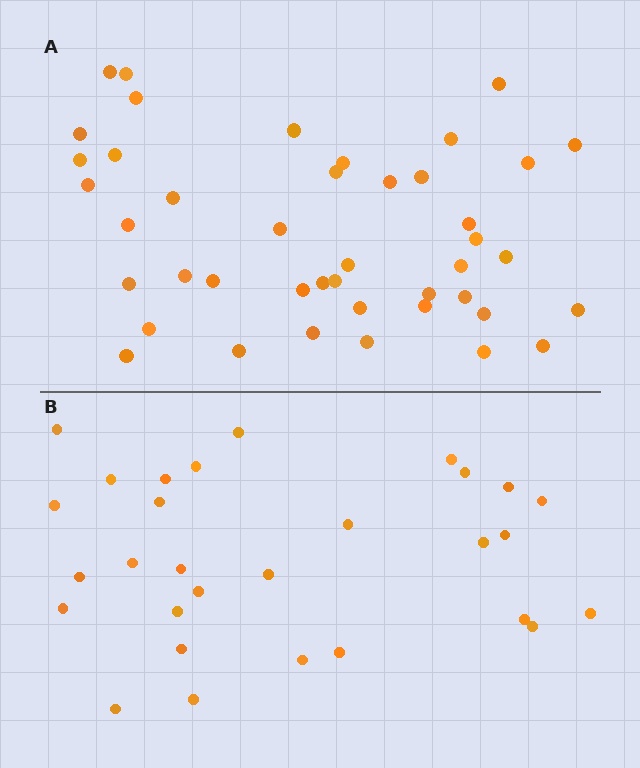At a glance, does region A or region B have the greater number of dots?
Region A (the top region) has more dots.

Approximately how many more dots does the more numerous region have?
Region A has approximately 15 more dots than region B.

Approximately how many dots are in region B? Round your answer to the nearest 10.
About 30 dots. (The exact count is 29, which rounds to 30.)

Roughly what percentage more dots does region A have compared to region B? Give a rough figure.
About 50% more.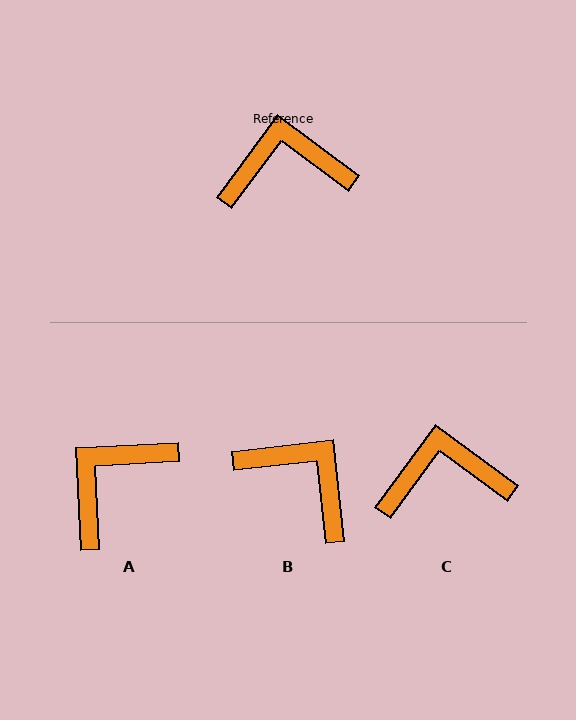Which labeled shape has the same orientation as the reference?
C.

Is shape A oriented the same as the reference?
No, it is off by about 39 degrees.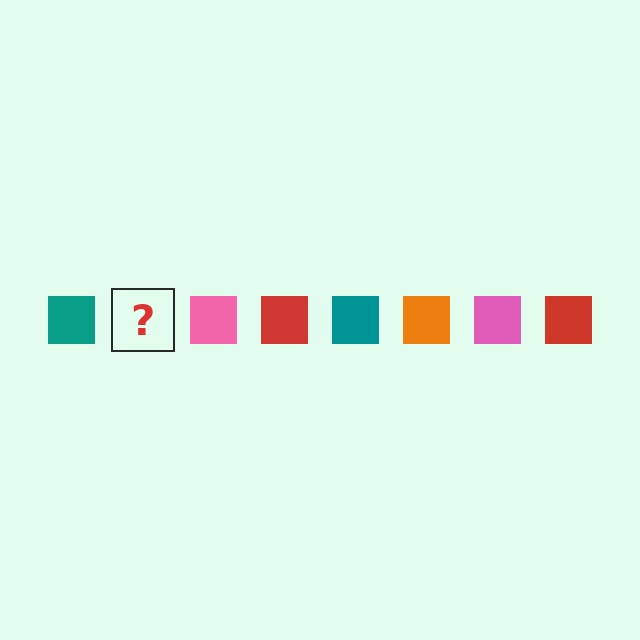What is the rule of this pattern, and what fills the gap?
The rule is that the pattern cycles through teal, orange, pink, red squares. The gap should be filled with an orange square.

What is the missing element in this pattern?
The missing element is an orange square.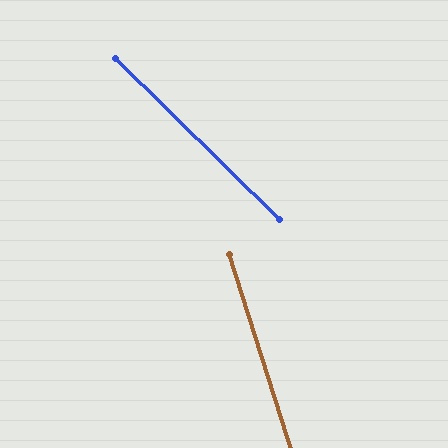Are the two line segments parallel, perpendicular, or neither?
Neither parallel nor perpendicular — they differ by about 28°.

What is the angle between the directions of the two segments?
Approximately 28 degrees.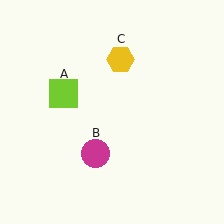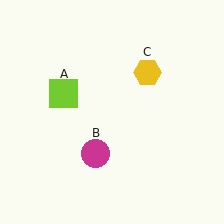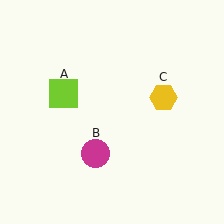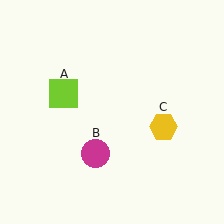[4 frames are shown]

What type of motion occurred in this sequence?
The yellow hexagon (object C) rotated clockwise around the center of the scene.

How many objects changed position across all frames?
1 object changed position: yellow hexagon (object C).